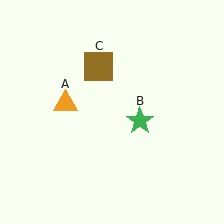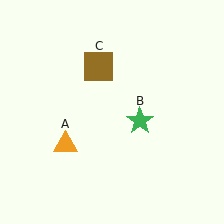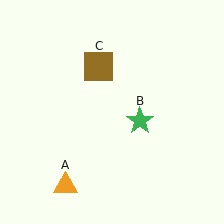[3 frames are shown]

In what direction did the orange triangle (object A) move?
The orange triangle (object A) moved down.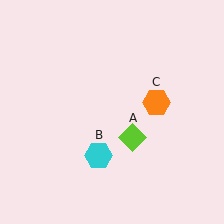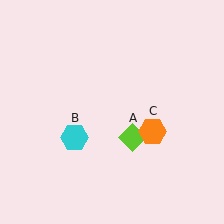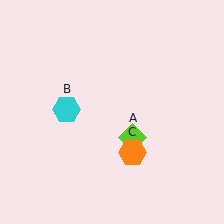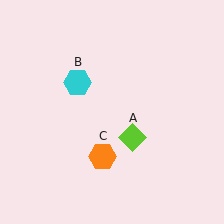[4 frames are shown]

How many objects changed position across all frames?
2 objects changed position: cyan hexagon (object B), orange hexagon (object C).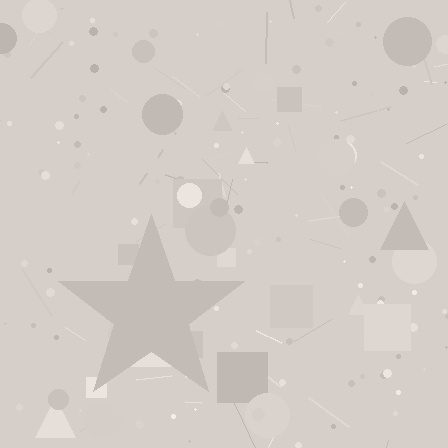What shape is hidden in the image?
A star is hidden in the image.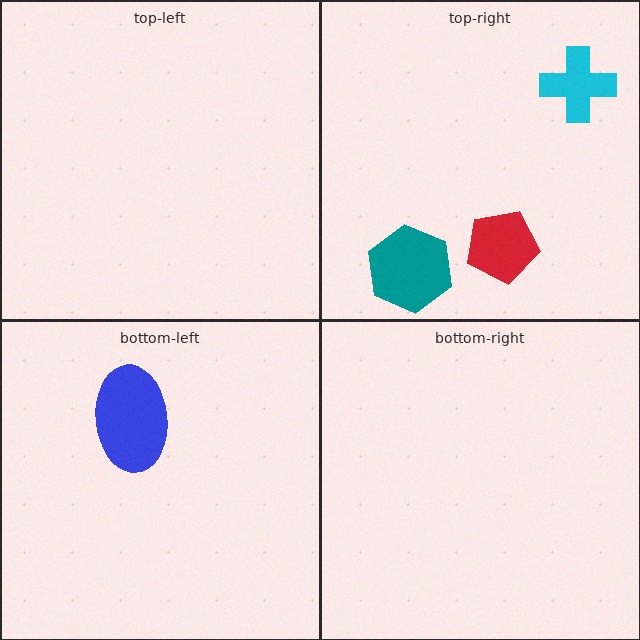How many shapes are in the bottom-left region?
1.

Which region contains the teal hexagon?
The top-right region.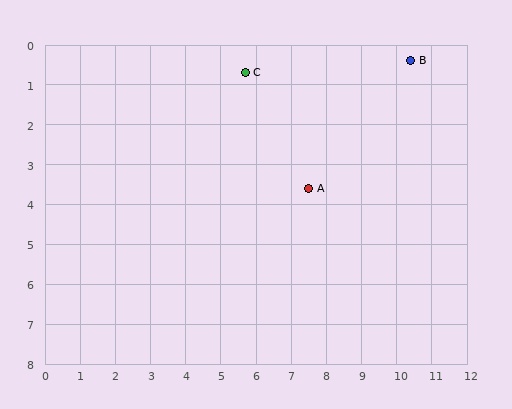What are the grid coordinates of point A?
Point A is at approximately (7.5, 3.6).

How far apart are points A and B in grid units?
Points A and B are about 4.3 grid units apart.